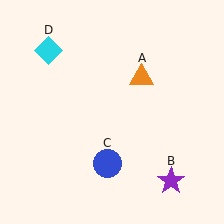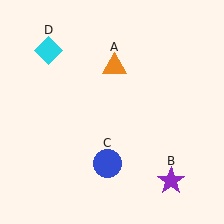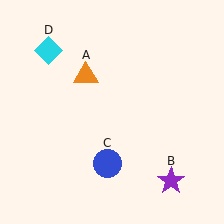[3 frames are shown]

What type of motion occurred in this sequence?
The orange triangle (object A) rotated counterclockwise around the center of the scene.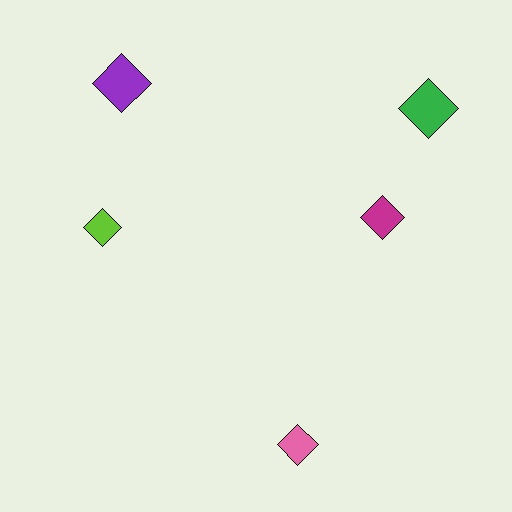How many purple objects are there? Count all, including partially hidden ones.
There is 1 purple object.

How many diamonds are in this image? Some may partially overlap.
There are 5 diamonds.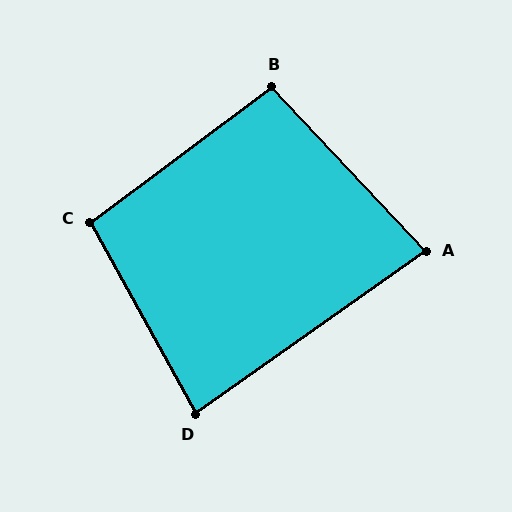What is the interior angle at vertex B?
Approximately 96 degrees (obtuse).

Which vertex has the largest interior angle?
C, at approximately 98 degrees.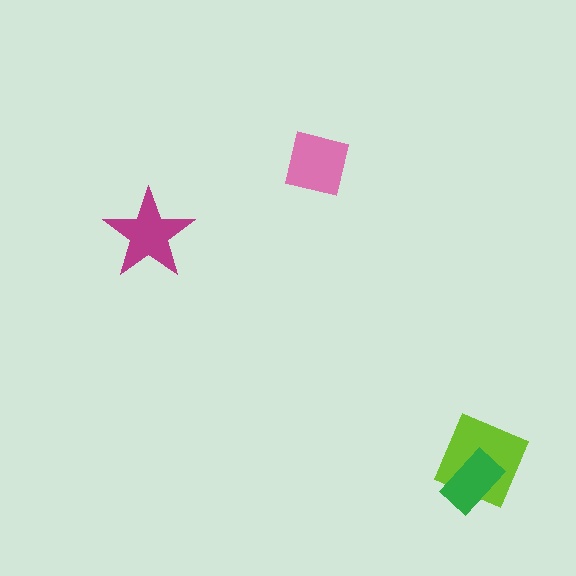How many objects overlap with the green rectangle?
1 object overlaps with the green rectangle.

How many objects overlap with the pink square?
0 objects overlap with the pink square.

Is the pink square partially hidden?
No, no other shape covers it.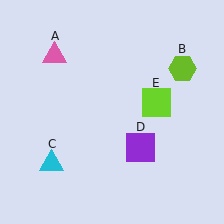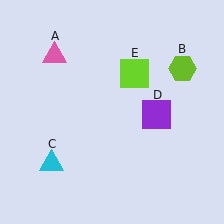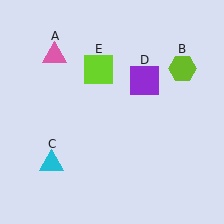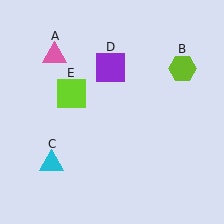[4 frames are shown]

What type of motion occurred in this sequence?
The purple square (object D), lime square (object E) rotated counterclockwise around the center of the scene.